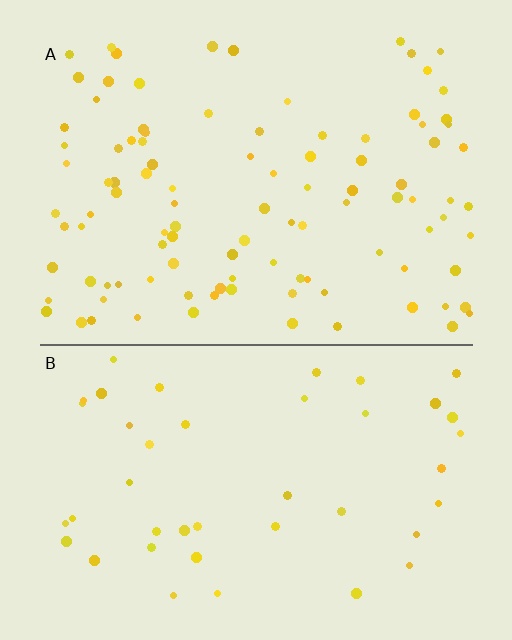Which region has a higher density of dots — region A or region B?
A (the top).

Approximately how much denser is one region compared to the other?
Approximately 2.4× — region A over region B.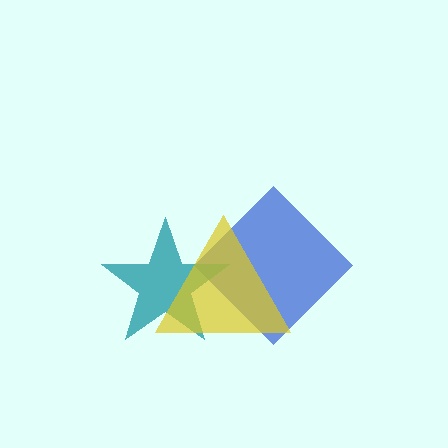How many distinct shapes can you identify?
There are 3 distinct shapes: a blue diamond, a teal star, a yellow triangle.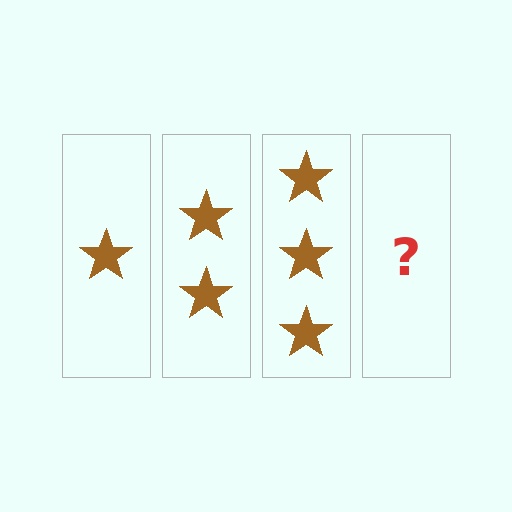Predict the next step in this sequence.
The next step is 4 stars.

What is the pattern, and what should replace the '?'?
The pattern is that each step adds one more star. The '?' should be 4 stars.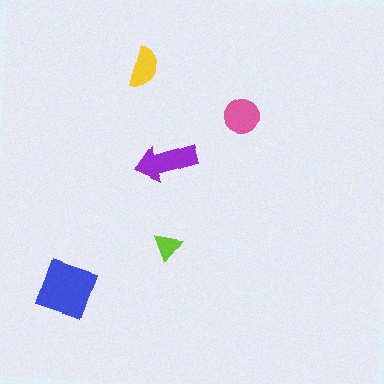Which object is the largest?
The blue square.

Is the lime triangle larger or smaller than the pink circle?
Smaller.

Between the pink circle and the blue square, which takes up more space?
The blue square.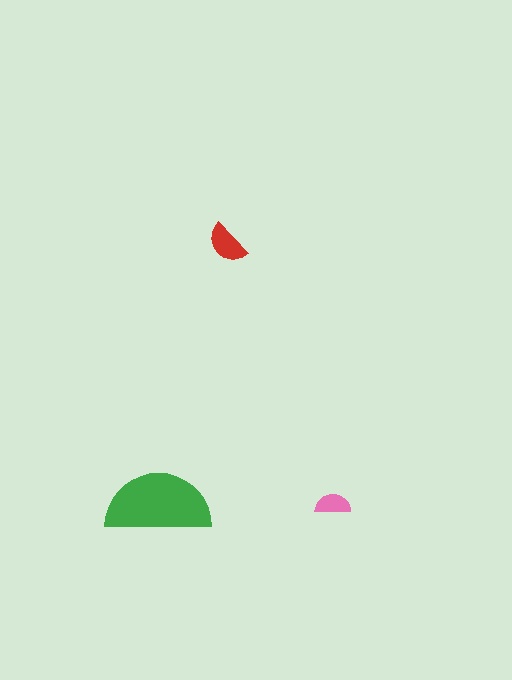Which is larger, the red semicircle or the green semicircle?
The green one.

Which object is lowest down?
The pink semicircle is bottommost.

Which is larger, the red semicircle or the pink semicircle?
The red one.